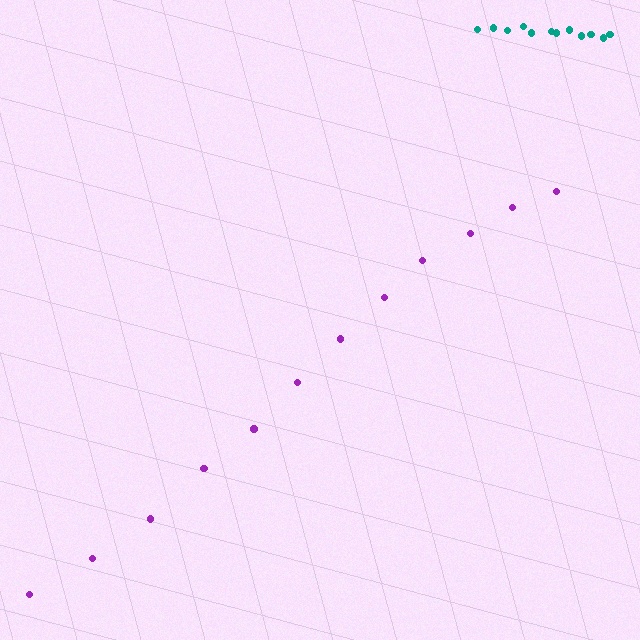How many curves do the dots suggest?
There are 2 distinct paths.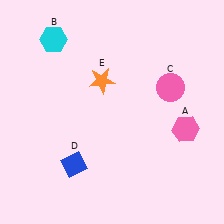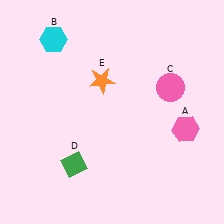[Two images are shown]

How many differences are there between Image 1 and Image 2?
There is 1 difference between the two images.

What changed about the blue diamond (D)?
In Image 1, D is blue. In Image 2, it changed to green.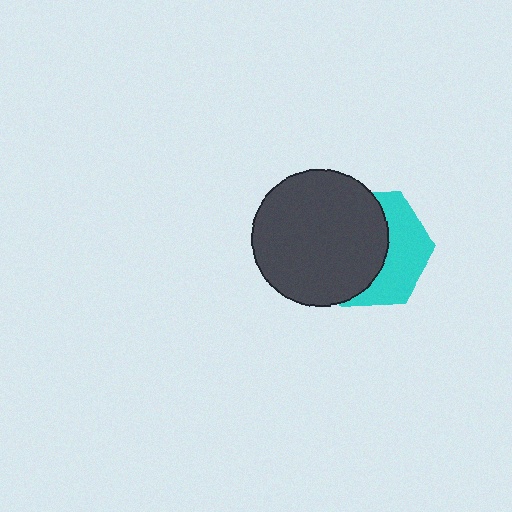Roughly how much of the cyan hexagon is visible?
A small part of it is visible (roughly 42%).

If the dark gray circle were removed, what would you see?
You would see the complete cyan hexagon.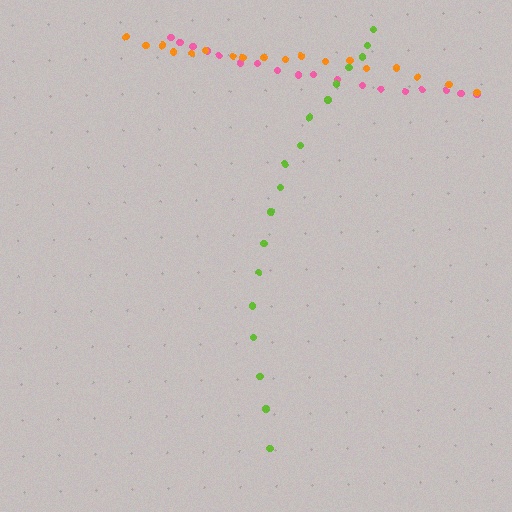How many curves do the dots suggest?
There are 3 distinct paths.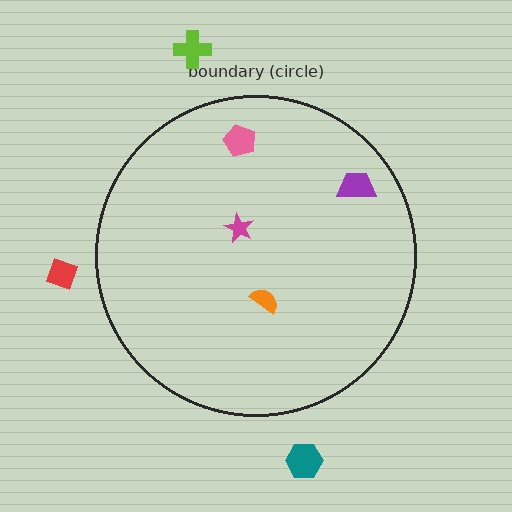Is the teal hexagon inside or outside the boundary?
Outside.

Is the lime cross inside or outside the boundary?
Outside.